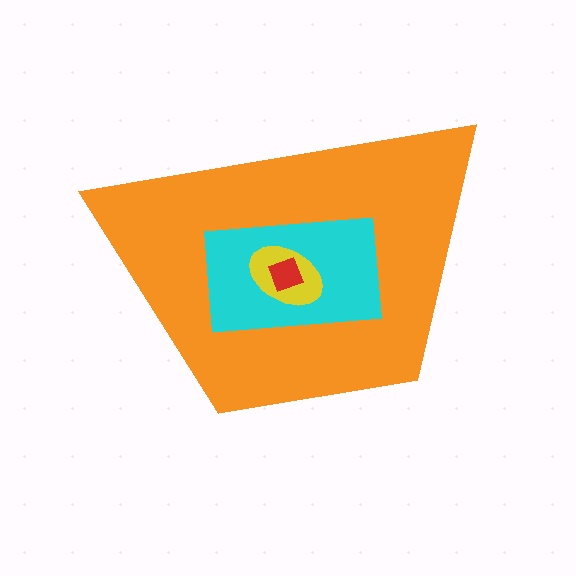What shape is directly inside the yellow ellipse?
The red diamond.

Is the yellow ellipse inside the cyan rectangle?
Yes.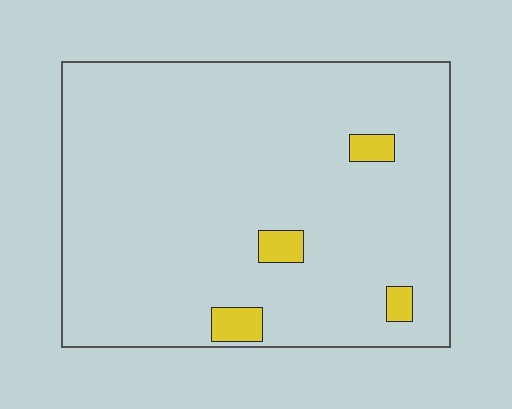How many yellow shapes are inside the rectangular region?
4.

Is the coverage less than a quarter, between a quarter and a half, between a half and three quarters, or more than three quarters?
Less than a quarter.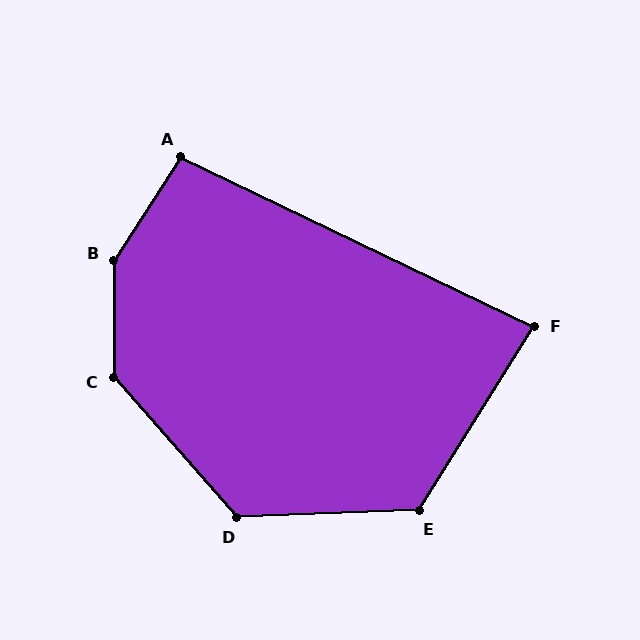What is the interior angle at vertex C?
Approximately 138 degrees (obtuse).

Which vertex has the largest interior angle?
B, at approximately 147 degrees.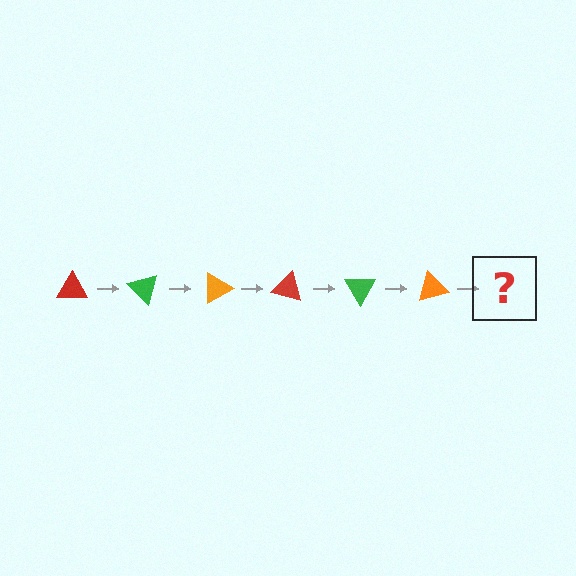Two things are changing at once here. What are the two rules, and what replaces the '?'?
The two rules are that it rotates 45 degrees each step and the color cycles through red, green, and orange. The '?' should be a red triangle, rotated 270 degrees from the start.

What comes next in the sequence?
The next element should be a red triangle, rotated 270 degrees from the start.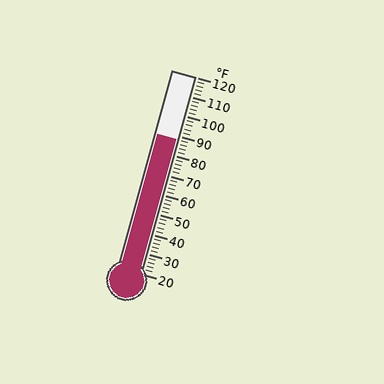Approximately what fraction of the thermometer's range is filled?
The thermometer is filled to approximately 70% of its range.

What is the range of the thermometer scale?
The thermometer scale ranges from 20°F to 120°F.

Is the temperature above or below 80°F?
The temperature is above 80°F.